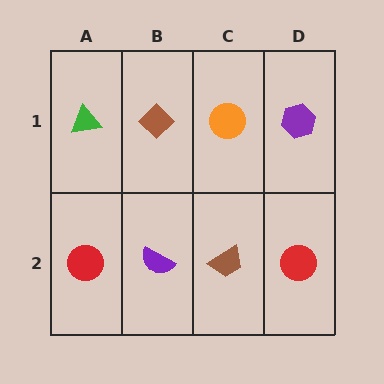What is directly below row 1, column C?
A brown trapezoid.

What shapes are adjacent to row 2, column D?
A purple hexagon (row 1, column D), a brown trapezoid (row 2, column C).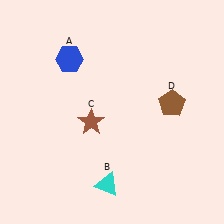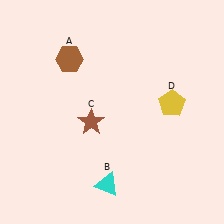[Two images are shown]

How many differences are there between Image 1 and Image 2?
There are 2 differences between the two images.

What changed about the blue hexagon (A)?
In Image 1, A is blue. In Image 2, it changed to brown.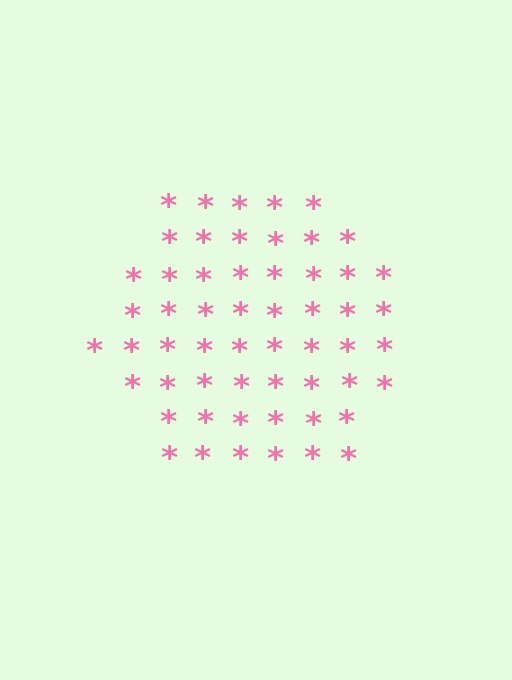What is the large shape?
The large shape is a hexagon.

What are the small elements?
The small elements are asterisks.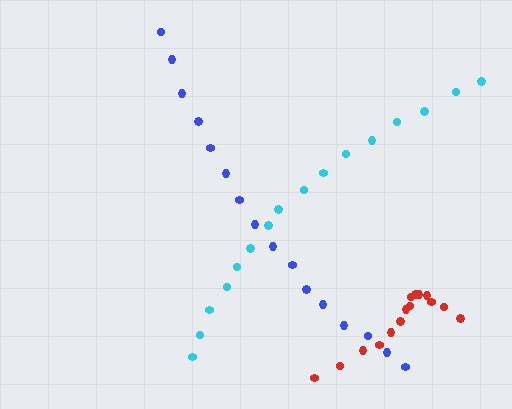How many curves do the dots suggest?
There are 3 distinct paths.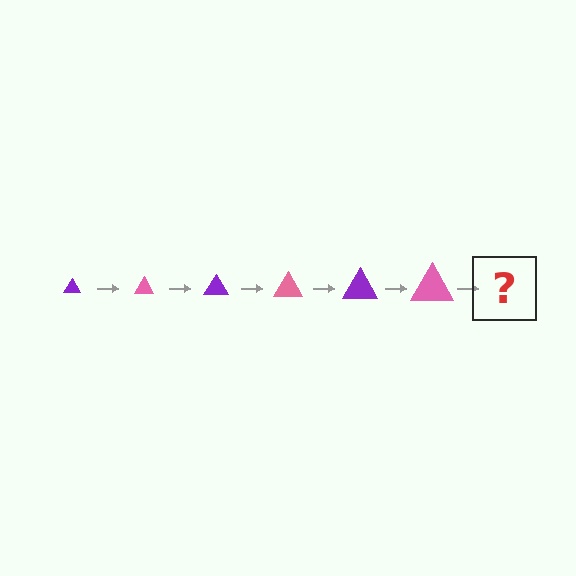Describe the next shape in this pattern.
It should be a purple triangle, larger than the previous one.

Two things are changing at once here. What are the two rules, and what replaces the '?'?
The two rules are that the triangle grows larger each step and the color cycles through purple and pink. The '?' should be a purple triangle, larger than the previous one.